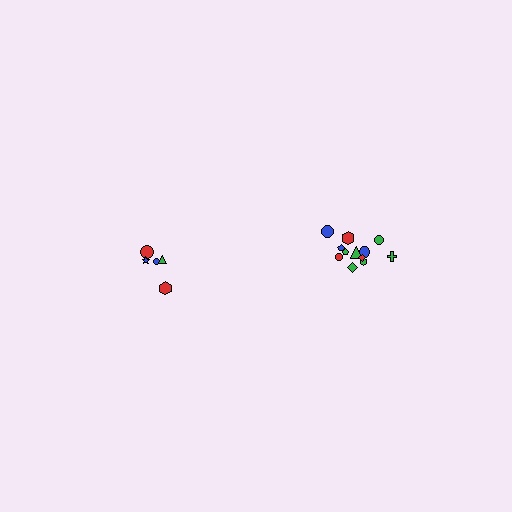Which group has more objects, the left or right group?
The right group.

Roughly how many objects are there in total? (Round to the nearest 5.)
Roughly 15 objects in total.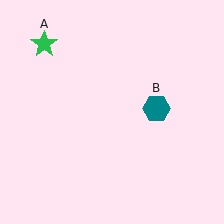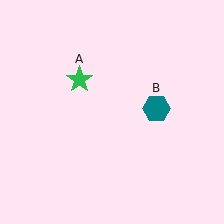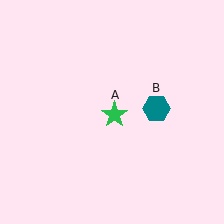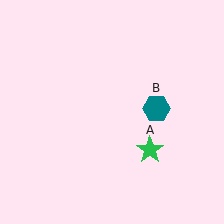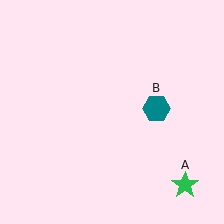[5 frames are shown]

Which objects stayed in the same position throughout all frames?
Teal hexagon (object B) remained stationary.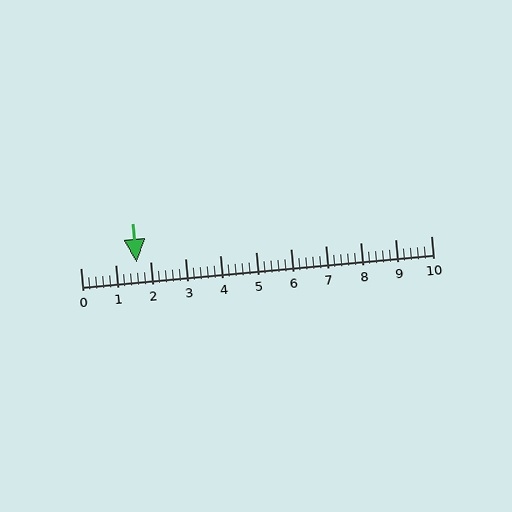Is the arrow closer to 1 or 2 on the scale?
The arrow is closer to 2.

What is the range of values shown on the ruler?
The ruler shows values from 0 to 10.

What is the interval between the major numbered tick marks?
The major tick marks are spaced 1 units apart.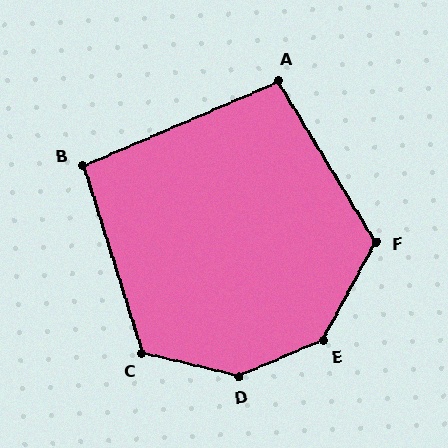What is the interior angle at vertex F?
Approximately 121 degrees (obtuse).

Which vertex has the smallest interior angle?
B, at approximately 96 degrees.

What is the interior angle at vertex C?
Approximately 121 degrees (obtuse).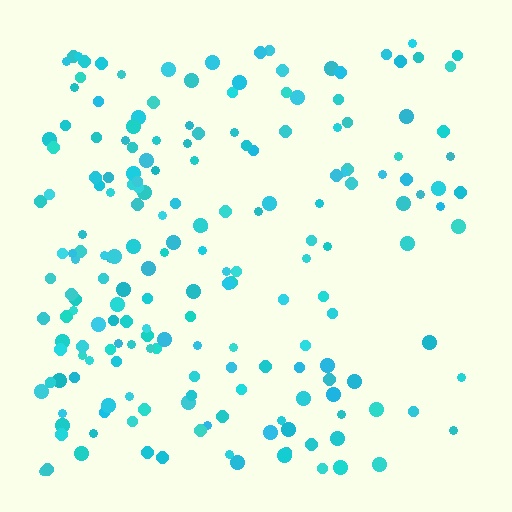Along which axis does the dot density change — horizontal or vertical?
Horizontal.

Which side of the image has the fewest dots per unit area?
The right.